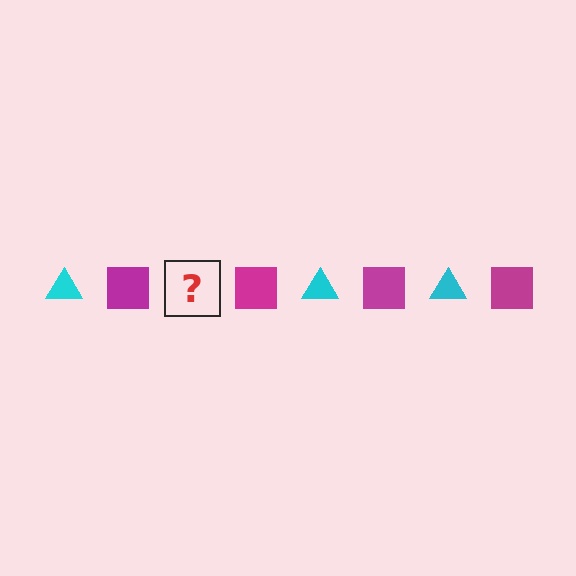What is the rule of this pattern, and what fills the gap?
The rule is that the pattern alternates between cyan triangle and magenta square. The gap should be filled with a cyan triangle.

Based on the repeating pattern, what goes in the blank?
The blank should be a cyan triangle.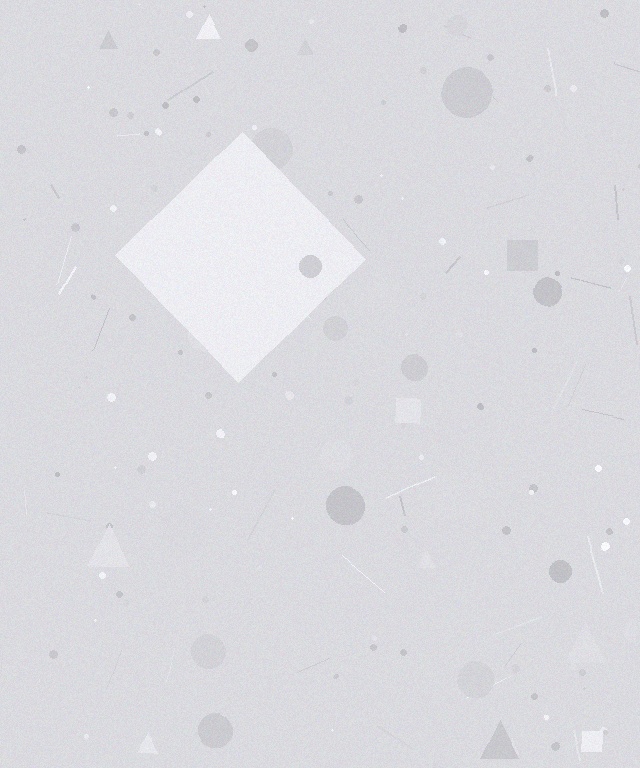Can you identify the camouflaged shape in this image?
The camouflaged shape is a diamond.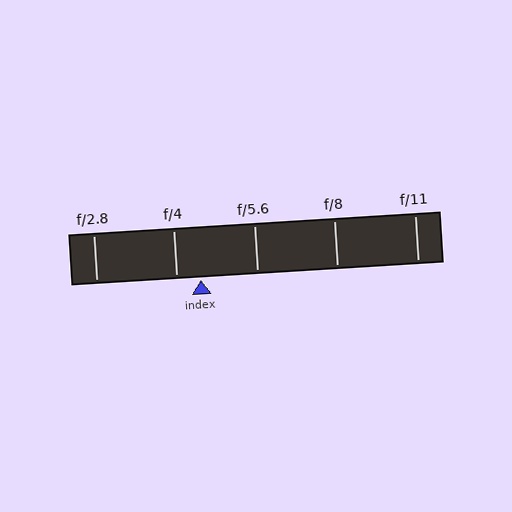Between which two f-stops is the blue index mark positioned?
The index mark is between f/4 and f/5.6.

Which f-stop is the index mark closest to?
The index mark is closest to f/4.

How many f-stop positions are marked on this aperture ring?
There are 5 f-stop positions marked.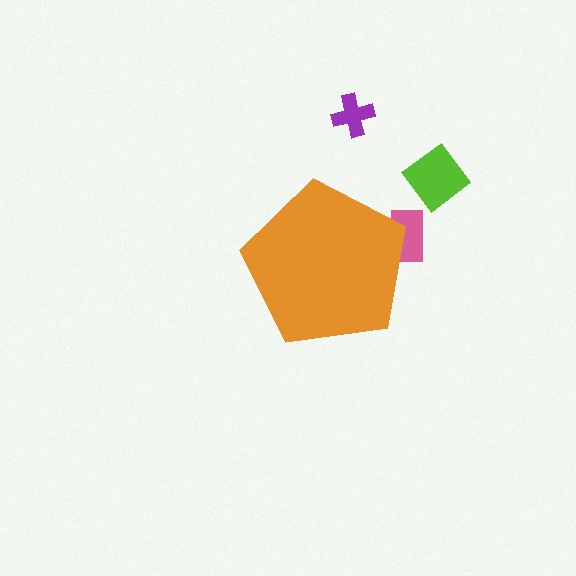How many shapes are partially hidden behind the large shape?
1 shape is partially hidden.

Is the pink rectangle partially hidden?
Yes, the pink rectangle is partially hidden behind the orange pentagon.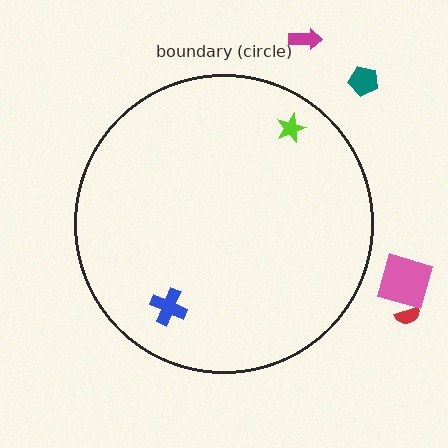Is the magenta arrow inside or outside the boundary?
Outside.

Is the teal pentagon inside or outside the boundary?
Outside.